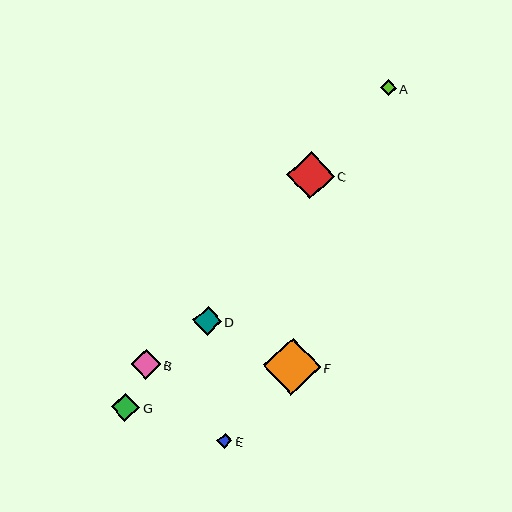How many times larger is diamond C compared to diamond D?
Diamond C is approximately 1.7 times the size of diamond D.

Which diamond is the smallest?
Diamond E is the smallest with a size of approximately 15 pixels.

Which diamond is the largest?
Diamond F is the largest with a size of approximately 57 pixels.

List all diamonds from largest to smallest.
From largest to smallest: F, C, B, D, G, A, E.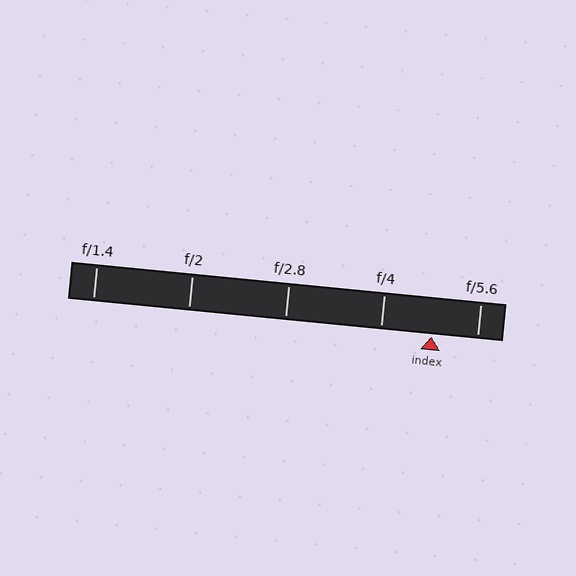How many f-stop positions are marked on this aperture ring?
There are 5 f-stop positions marked.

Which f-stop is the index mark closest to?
The index mark is closest to f/5.6.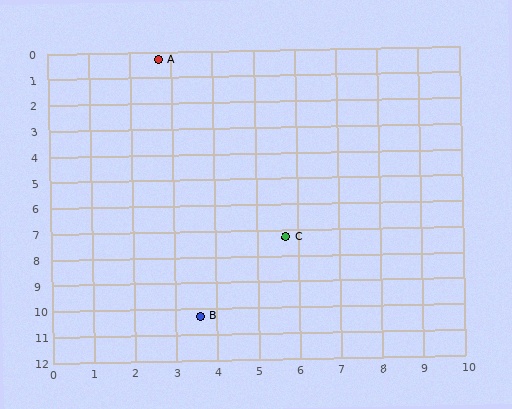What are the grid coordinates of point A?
Point A is at approximately (2.7, 0.3).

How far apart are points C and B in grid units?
Points C and B are about 3.7 grid units apart.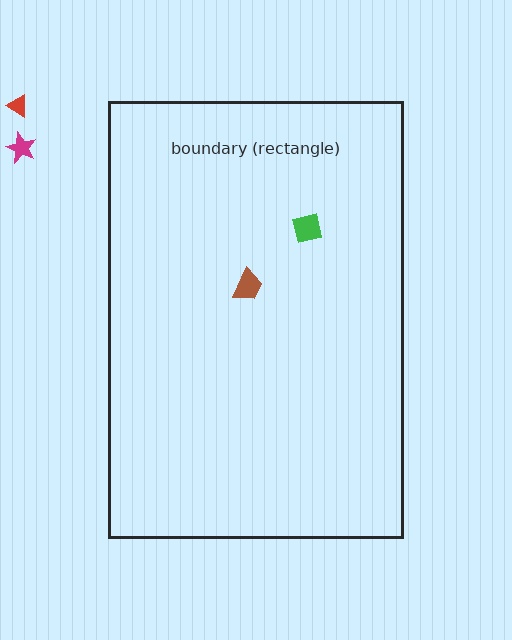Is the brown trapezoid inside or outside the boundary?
Inside.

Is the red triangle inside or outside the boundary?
Outside.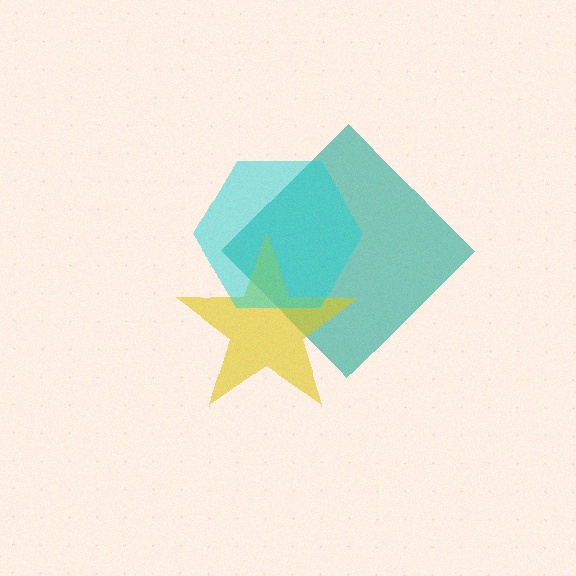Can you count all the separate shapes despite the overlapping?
Yes, there are 3 separate shapes.